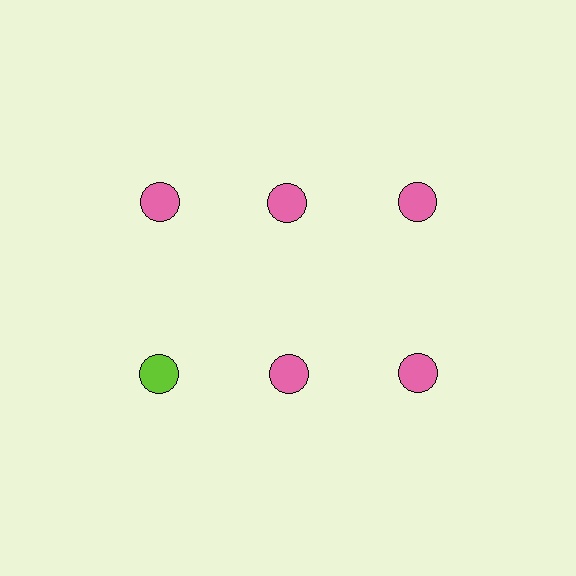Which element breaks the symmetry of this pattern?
The lime circle in the second row, leftmost column breaks the symmetry. All other shapes are pink circles.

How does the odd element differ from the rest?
It has a different color: lime instead of pink.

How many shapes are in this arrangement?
There are 6 shapes arranged in a grid pattern.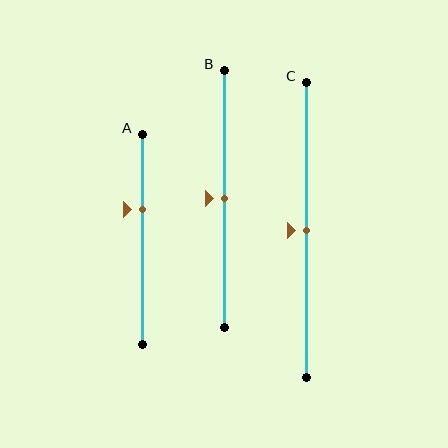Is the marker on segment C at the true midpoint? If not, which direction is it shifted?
Yes, the marker on segment C is at the true midpoint.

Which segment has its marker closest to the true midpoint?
Segment B has its marker closest to the true midpoint.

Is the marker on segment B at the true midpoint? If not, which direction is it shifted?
Yes, the marker on segment B is at the true midpoint.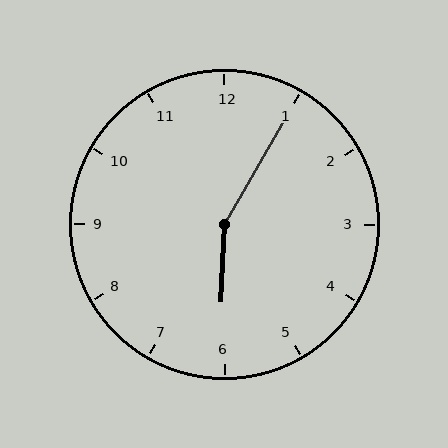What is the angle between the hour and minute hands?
Approximately 152 degrees.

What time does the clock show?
6:05.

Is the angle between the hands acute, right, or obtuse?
It is obtuse.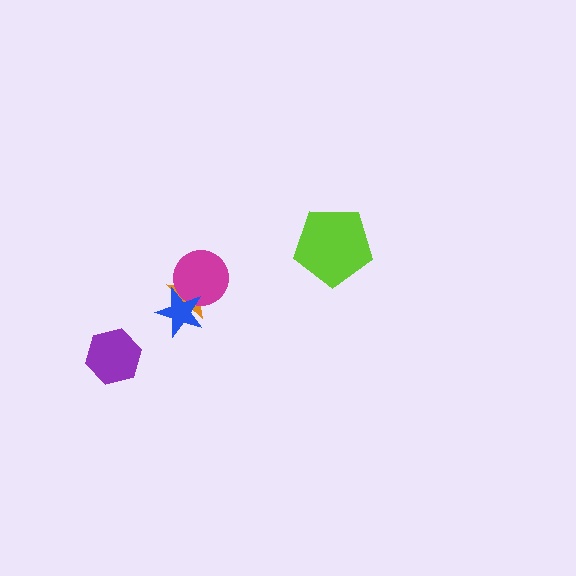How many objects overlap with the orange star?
2 objects overlap with the orange star.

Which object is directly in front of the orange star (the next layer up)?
The magenta circle is directly in front of the orange star.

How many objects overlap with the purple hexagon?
0 objects overlap with the purple hexagon.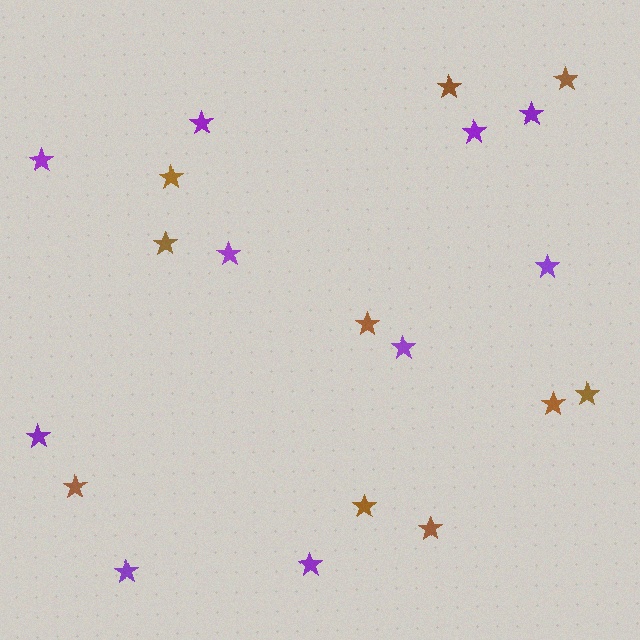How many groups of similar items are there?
There are 2 groups: one group of purple stars (10) and one group of brown stars (10).